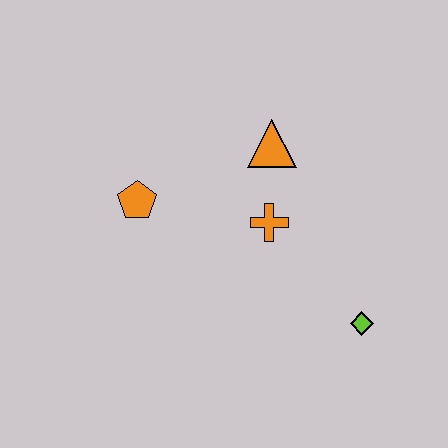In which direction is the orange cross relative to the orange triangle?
The orange cross is below the orange triangle.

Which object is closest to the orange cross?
The orange triangle is closest to the orange cross.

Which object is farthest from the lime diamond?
The orange pentagon is farthest from the lime diamond.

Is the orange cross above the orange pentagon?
No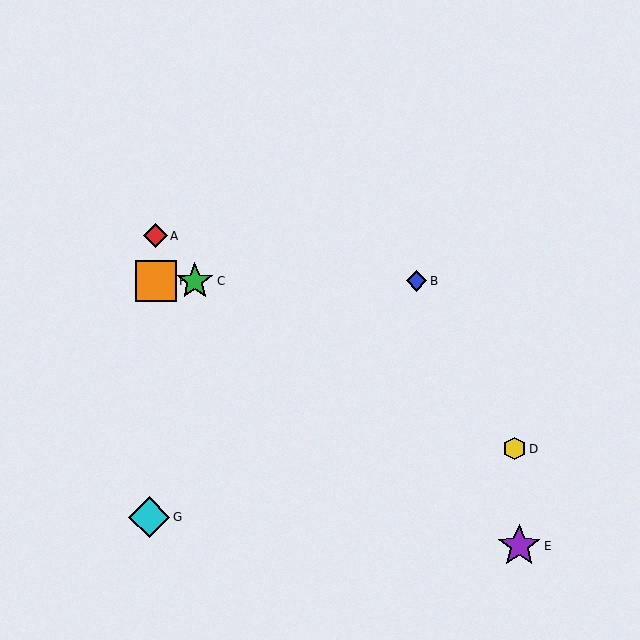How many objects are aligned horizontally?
3 objects (B, C, F) are aligned horizontally.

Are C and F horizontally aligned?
Yes, both are at y≈281.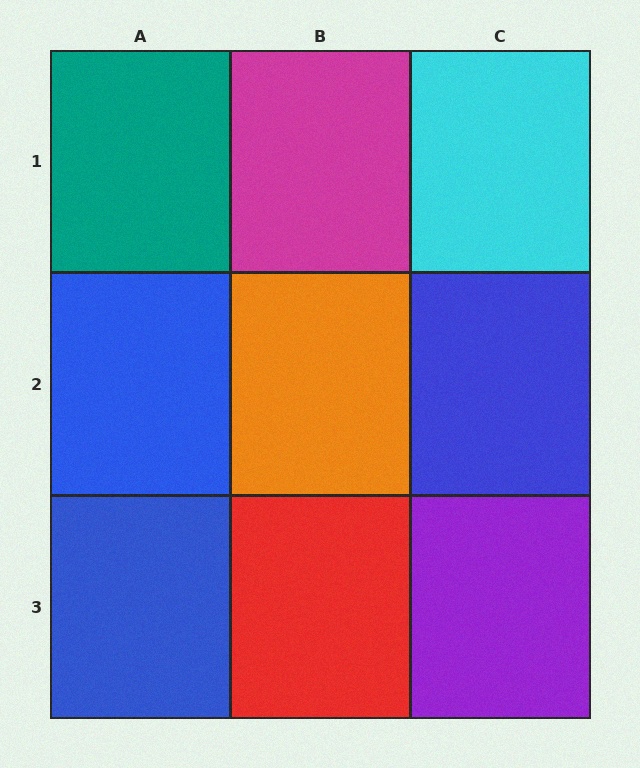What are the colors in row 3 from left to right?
Blue, red, purple.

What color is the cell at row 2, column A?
Blue.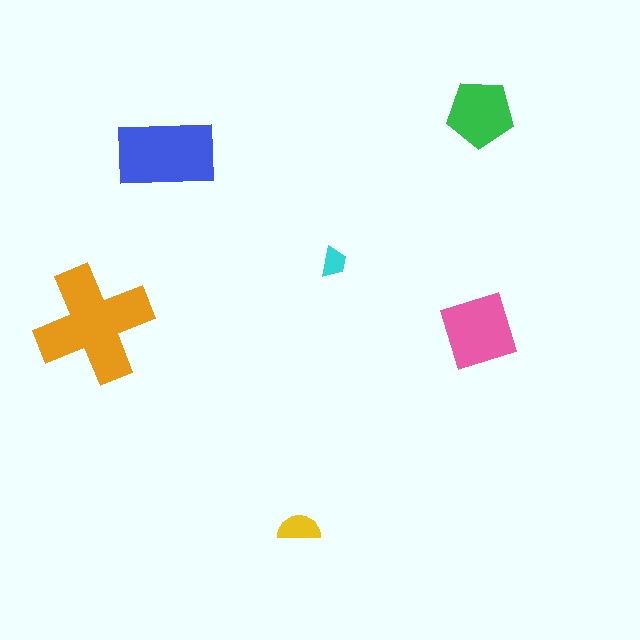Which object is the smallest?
The cyan trapezoid.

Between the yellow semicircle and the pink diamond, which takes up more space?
The pink diamond.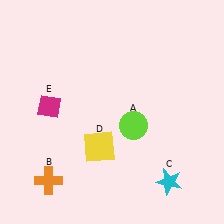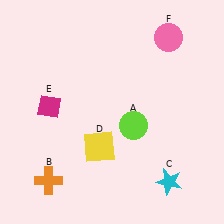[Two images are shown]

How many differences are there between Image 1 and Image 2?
There is 1 difference between the two images.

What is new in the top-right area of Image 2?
A pink circle (F) was added in the top-right area of Image 2.